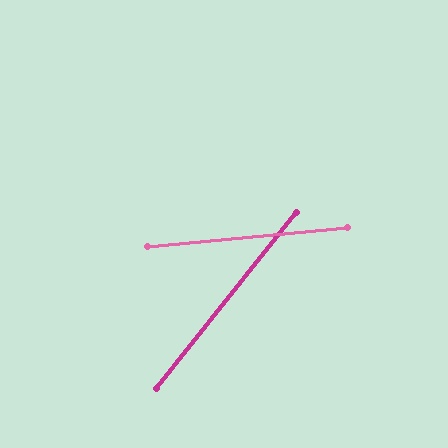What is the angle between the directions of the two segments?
Approximately 46 degrees.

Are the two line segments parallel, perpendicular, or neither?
Neither parallel nor perpendicular — they differ by about 46°.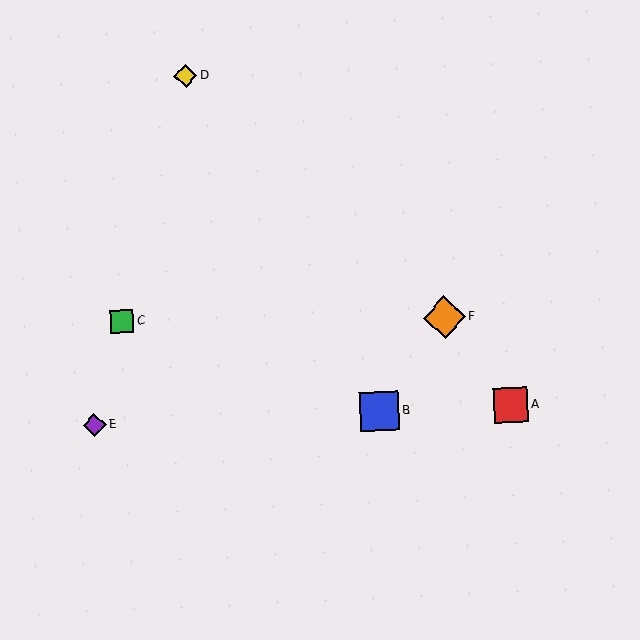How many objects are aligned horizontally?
3 objects (A, B, E) are aligned horizontally.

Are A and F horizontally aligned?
No, A is at y≈405 and F is at y≈317.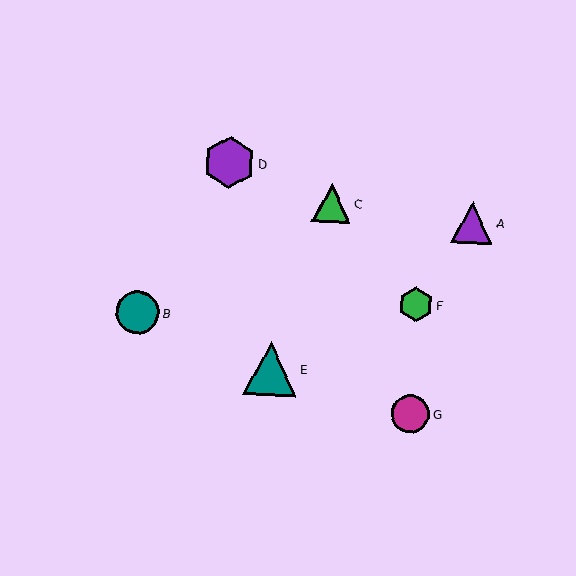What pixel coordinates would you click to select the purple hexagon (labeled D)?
Click at (230, 163) to select the purple hexagon D.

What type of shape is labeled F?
Shape F is a green hexagon.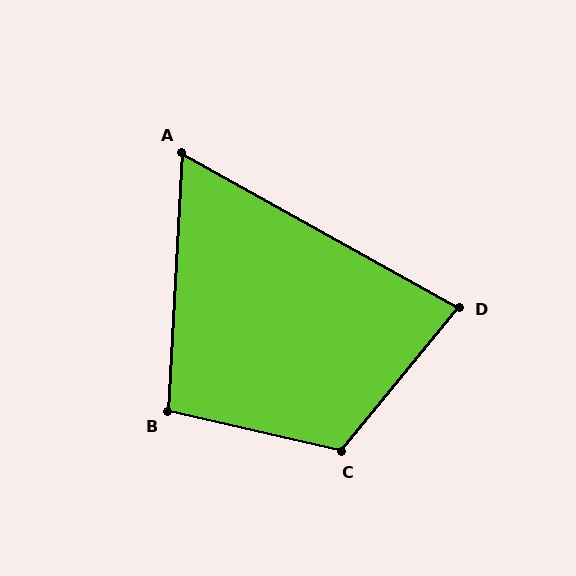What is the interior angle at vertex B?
Approximately 100 degrees (obtuse).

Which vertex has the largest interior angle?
C, at approximately 116 degrees.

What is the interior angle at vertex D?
Approximately 80 degrees (acute).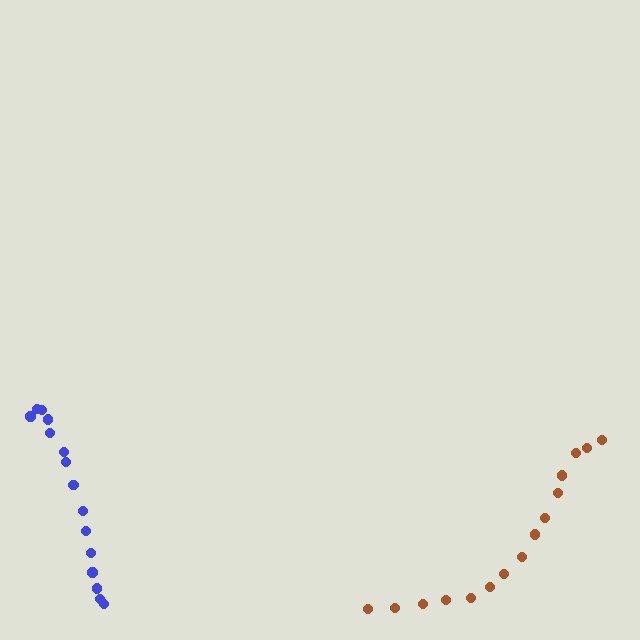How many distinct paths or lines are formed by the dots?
There are 2 distinct paths.